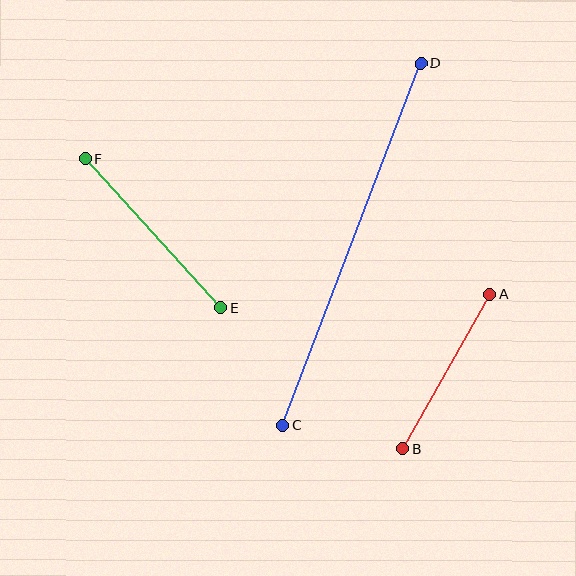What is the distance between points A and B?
The distance is approximately 177 pixels.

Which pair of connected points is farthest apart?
Points C and D are farthest apart.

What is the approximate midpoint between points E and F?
The midpoint is at approximately (153, 233) pixels.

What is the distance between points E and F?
The distance is approximately 201 pixels.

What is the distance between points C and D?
The distance is approximately 387 pixels.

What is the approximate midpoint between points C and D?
The midpoint is at approximately (352, 244) pixels.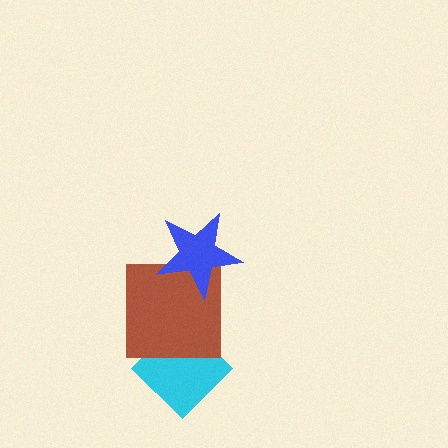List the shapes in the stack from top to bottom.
From top to bottom: the blue star, the brown square, the cyan diamond.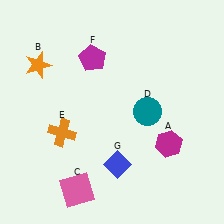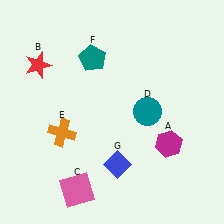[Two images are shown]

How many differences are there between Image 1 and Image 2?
There are 2 differences between the two images.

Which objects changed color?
B changed from orange to red. F changed from magenta to teal.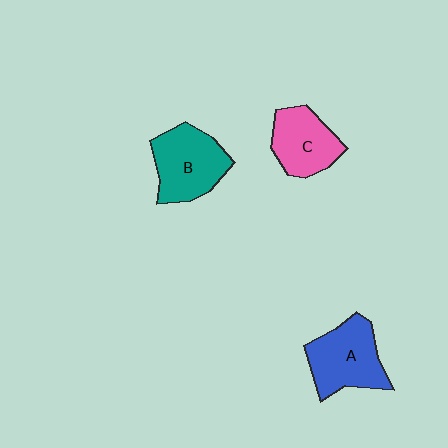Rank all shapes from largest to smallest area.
From largest to smallest: A (blue), B (teal), C (pink).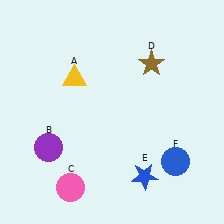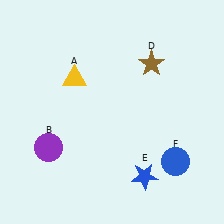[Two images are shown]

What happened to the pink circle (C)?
The pink circle (C) was removed in Image 2. It was in the bottom-left area of Image 1.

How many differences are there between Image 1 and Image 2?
There is 1 difference between the two images.